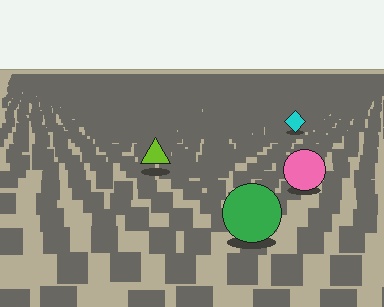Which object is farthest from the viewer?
The cyan diamond is farthest from the viewer. It appears smaller and the ground texture around it is denser.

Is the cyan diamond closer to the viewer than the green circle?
No. The green circle is closer — you can tell from the texture gradient: the ground texture is coarser near it.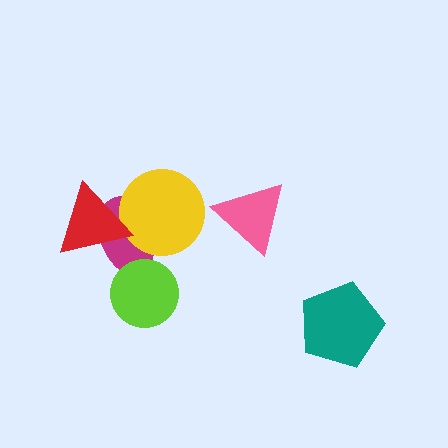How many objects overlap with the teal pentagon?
0 objects overlap with the teal pentagon.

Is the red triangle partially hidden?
No, no other shape covers it.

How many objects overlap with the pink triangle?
0 objects overlap with the pink triangle.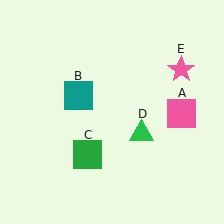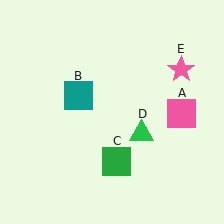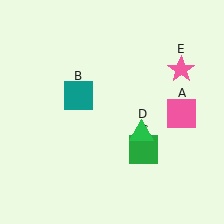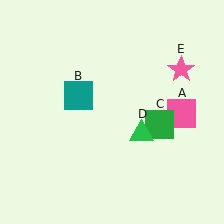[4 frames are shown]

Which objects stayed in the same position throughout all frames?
Pink square (object A) and teal square (object B) and green triangle (object D) and pink star (object E) remained stationary.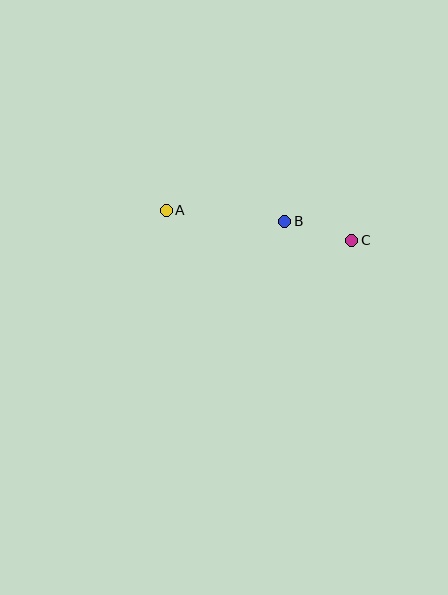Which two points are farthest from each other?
Points A and C are farthest from each other.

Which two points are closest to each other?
Points B and C are closest to each other.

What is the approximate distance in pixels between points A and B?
The distance between A and B is approximately 119 pixels.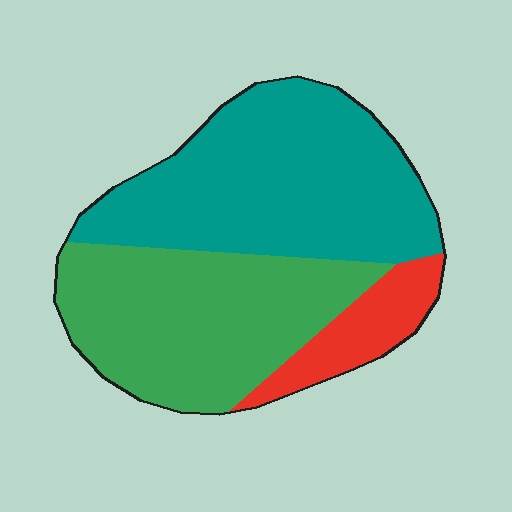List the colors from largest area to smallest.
From largest to smallest: teal, green, red.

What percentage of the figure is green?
Green takes up about two fifths (2/5) of the figure.